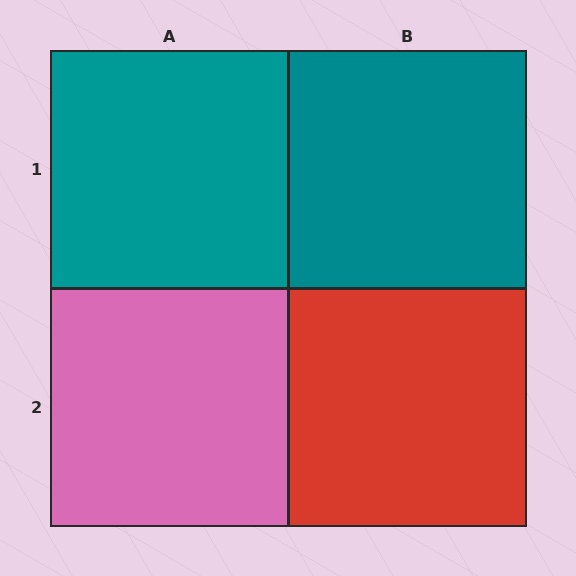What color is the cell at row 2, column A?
Pink.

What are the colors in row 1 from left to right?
Teal, teal.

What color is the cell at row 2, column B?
Red.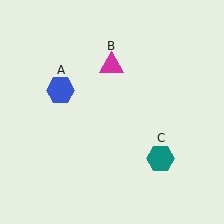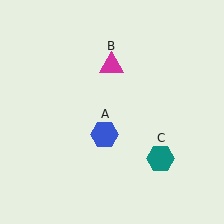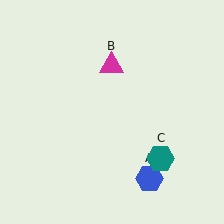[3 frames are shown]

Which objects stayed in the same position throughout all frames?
Magenta triangle (object B) and teal hexagon (object C) remained stationary.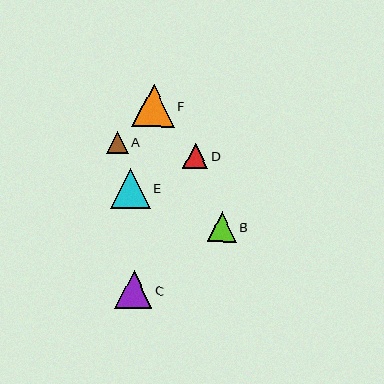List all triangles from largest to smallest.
From largest to smallest: F, E, C, B, D, A.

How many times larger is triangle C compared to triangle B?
Triangle C is approximately 1.3 times the size of triangle B.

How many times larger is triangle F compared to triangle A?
Triangle F is approximately 2.0 times the size of triangle A.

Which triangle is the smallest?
Triangle A is the smallest with a size of approximately 22 pixels.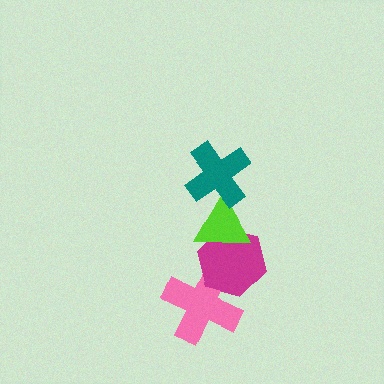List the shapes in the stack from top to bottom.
From top to bottom: the teal cross, the lime triangle, the magenta hexagon, the pink cross.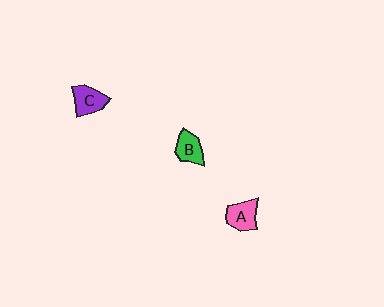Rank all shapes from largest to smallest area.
From largest to smallest: A (pink), C (purple), B (green).